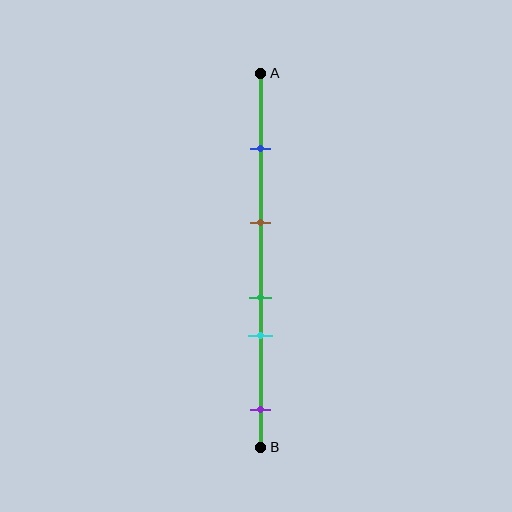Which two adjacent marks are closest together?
The green and cyan marks are the closest adjacent pair.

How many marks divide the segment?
There are 5 marks dividing the segment.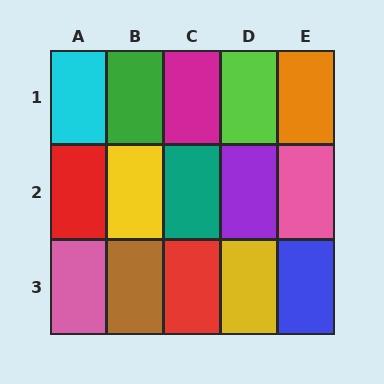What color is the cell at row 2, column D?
Purple.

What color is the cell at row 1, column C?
Magenta.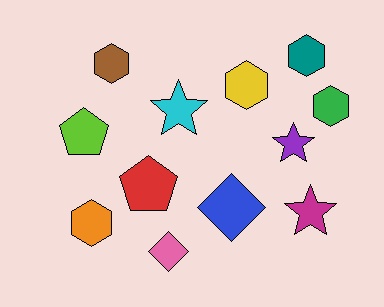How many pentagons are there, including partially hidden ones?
There are 2 pentagons.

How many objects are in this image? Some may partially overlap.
There are 12 objects.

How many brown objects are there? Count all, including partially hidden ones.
There is 1 brown object.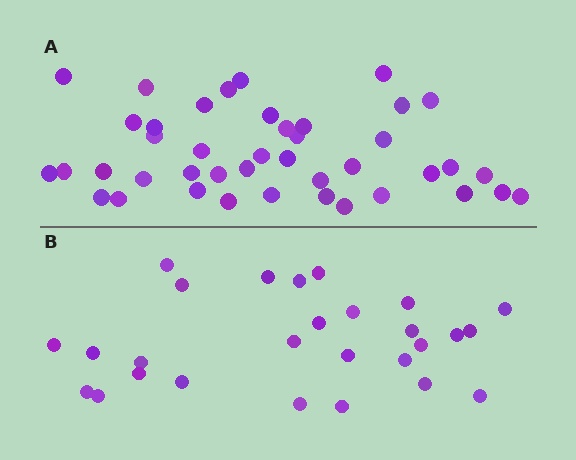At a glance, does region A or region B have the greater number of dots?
Region A (the top region) has more dots.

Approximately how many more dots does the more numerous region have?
Region A has approximately 15 more dots than region B.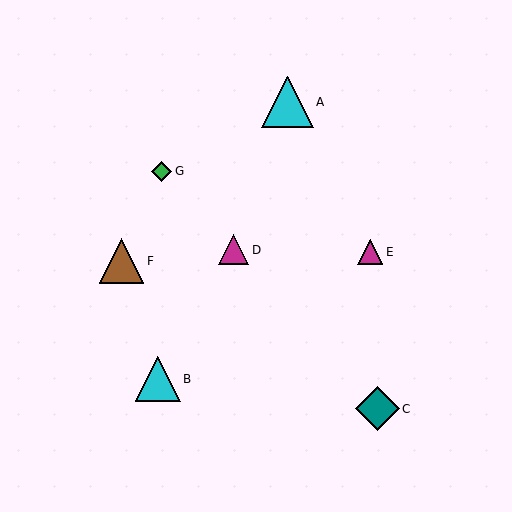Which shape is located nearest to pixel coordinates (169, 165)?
The green diamond (labeled G) at (162, 171) is nearest to that location.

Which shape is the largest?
The cyan triangle (labeled A) is the largest.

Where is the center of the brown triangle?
The center of the brown triangle is at (122, 261).